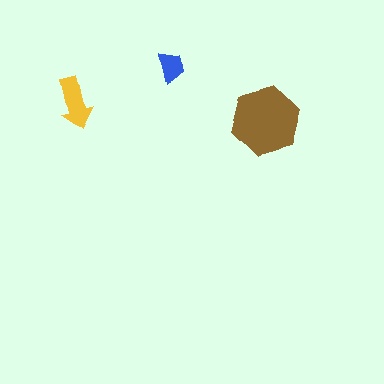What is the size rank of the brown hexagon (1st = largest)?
1st.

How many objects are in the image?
There are 3 objects in the image.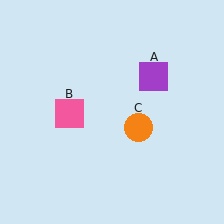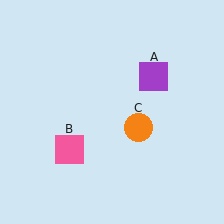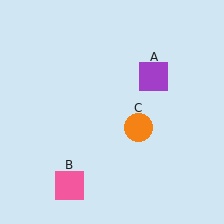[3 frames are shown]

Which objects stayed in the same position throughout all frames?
Purple square (object A) and orange circle (object C) remained stationary.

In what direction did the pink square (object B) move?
The pink square (object B) moved down.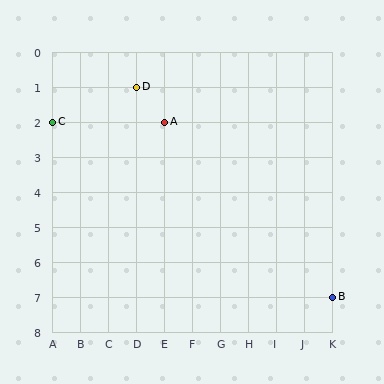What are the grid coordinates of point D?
Point D is at grid coordinates (D, 1).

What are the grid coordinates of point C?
Point C is at grid coordinates (A, 2).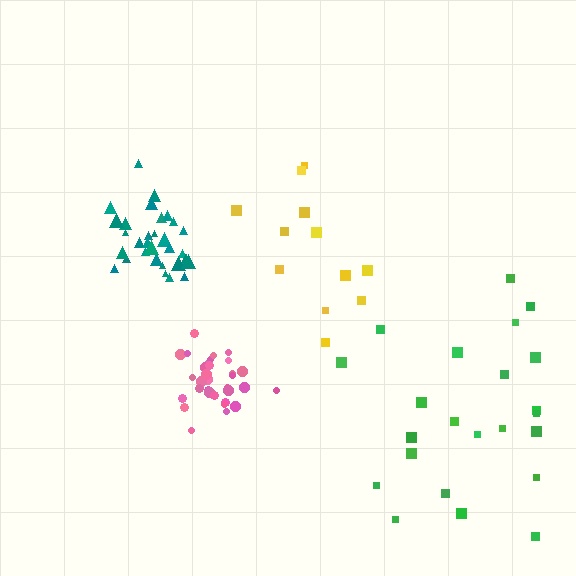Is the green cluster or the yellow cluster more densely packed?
Green.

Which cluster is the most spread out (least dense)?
Yellow.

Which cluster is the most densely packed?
Pink.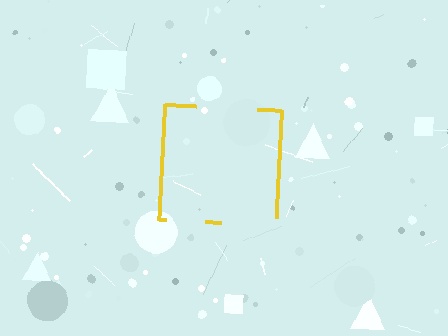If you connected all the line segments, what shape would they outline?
They would outline a square.